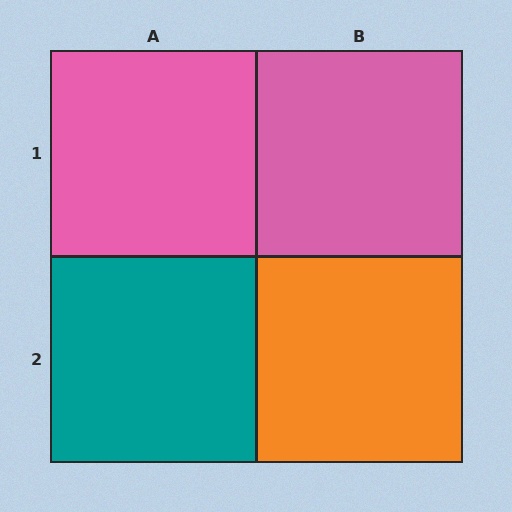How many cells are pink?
2 cells are pink.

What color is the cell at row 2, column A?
Teal.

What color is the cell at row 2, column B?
Orange.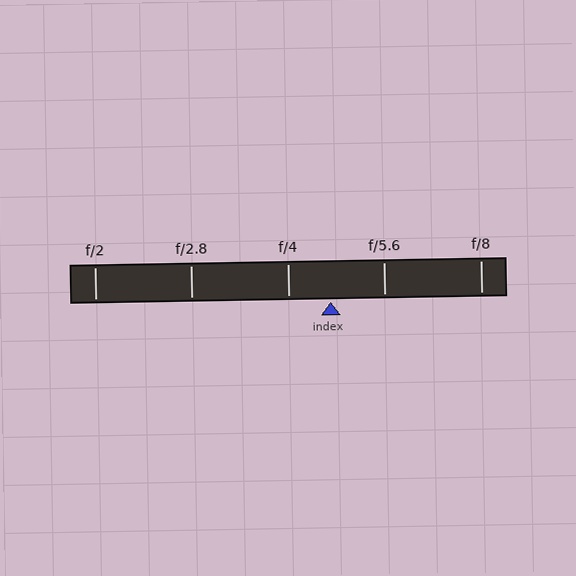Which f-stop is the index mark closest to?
The index mark is closest to f/4.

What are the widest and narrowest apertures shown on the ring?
The widest aperture shown is f/2 and the narrowest is f/8.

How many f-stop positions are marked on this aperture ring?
There are 5 f-stop positions marked.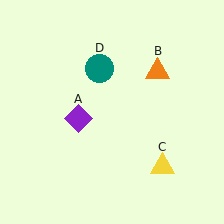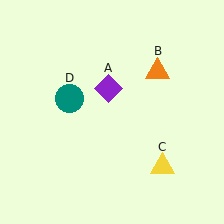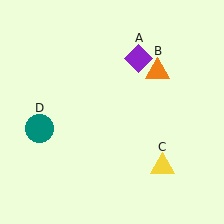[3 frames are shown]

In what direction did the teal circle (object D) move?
The teal circle (object D) moved down and to the left.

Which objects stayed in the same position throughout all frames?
Orange triangle (object B) and yellow triangle (object C) remained stationary.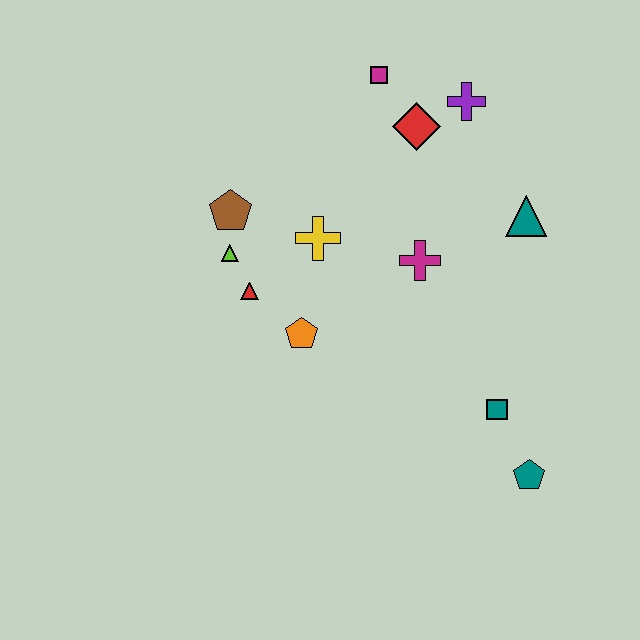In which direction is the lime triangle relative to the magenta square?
The lime triangle is below the magenta square.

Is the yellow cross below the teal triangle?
Yes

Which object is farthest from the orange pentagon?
The purple cross is farthest from the orange pentagon.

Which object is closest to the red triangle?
The lime triangle is closest to the red triangle.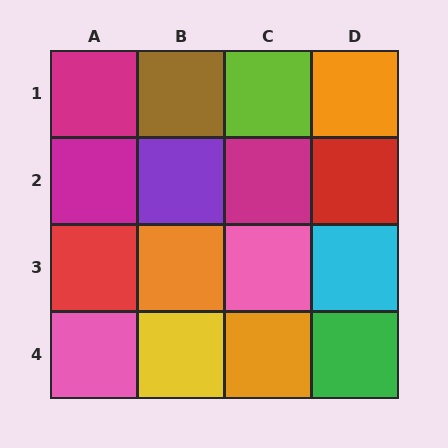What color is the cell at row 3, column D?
Cyan.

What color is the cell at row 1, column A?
Magenta.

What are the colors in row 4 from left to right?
Pink, yellow, orange, green.